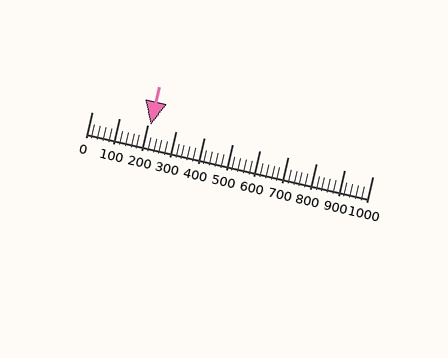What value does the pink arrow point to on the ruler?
The pink arrow points to approximately 211.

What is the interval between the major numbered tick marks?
The major tick marks are spaced 100 units apart.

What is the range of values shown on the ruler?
The ruler shows values from 0 to 1000.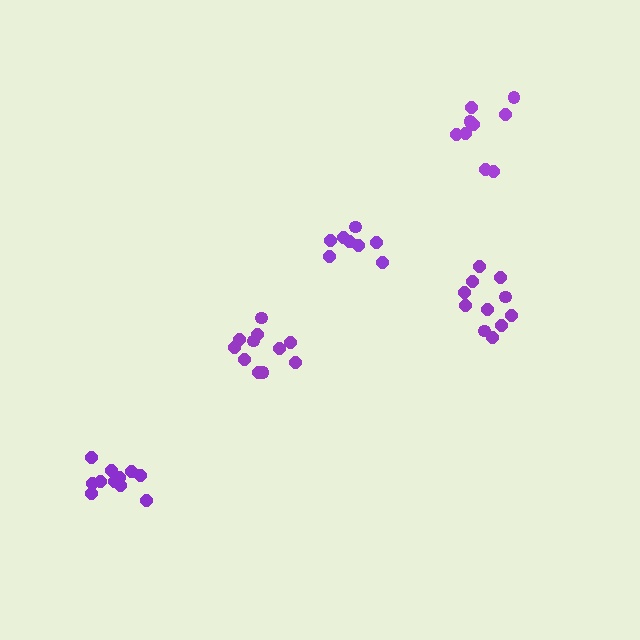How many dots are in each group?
Group 1: 8 dots, Group 2: 11 dots, Group 3: 11 dots, Group 4: 9 dots, Group 5: 11 dots (50 total).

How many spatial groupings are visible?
There are 5 spatial groupings.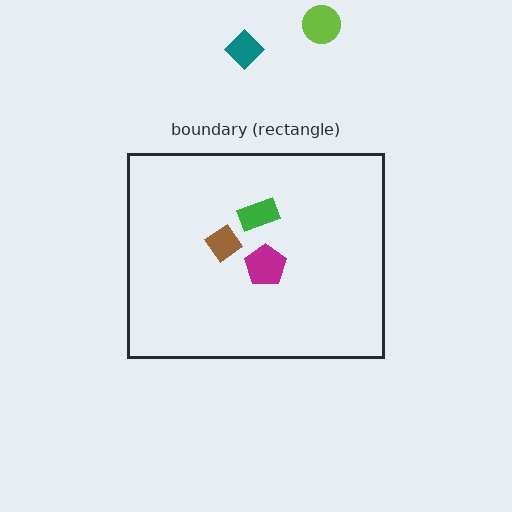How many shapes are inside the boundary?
3 inside, 2 outside.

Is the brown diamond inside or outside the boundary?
Inside.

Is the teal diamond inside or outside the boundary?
Outside.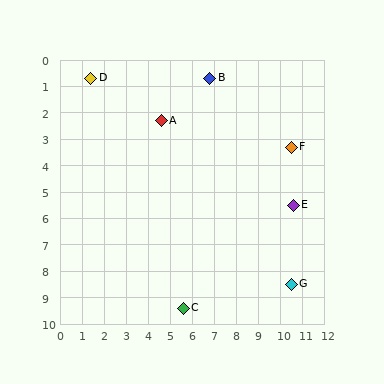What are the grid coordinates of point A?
Point A is at approximately (4.6, 2.3).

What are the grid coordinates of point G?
Point G is at approximately (10.5, 8.5).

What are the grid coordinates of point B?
Point B is at approximately (6.8, 0.7).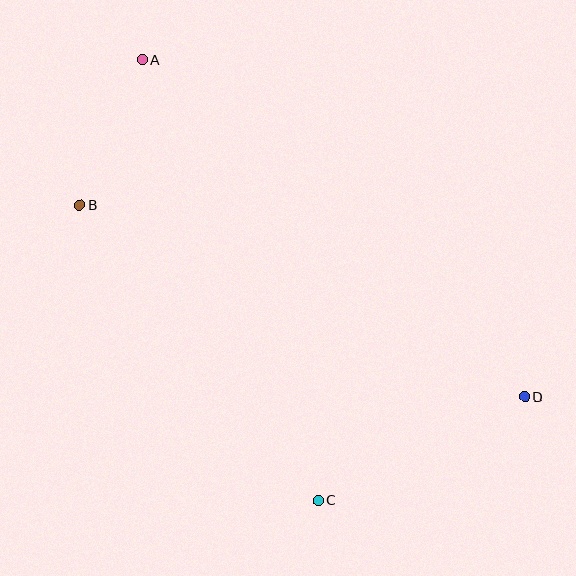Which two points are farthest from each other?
Points A and D are farthest from each other.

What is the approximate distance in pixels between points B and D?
The distance between B and D is approximately 484 pixels.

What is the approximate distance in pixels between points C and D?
The distance between C and D is approximately 231 pixels.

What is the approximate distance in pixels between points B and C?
The distance between B and C is approximately 379 pixels.